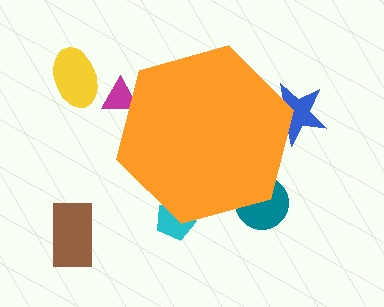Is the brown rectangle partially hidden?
No, the brown rectangle is fully visible.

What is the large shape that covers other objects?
An orange hexagon.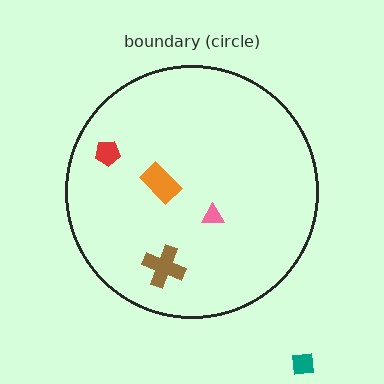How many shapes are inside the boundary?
4 inside, 1 outside.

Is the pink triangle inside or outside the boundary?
Inside.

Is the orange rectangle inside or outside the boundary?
Inside.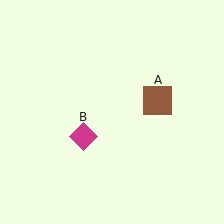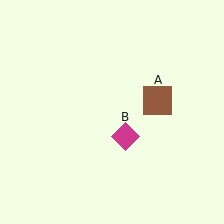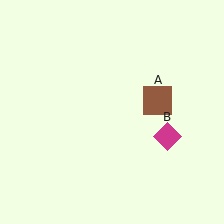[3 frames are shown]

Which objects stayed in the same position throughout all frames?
Brown square (object A) remained stationary.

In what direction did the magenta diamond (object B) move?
The magenta diamond (object B) moved right.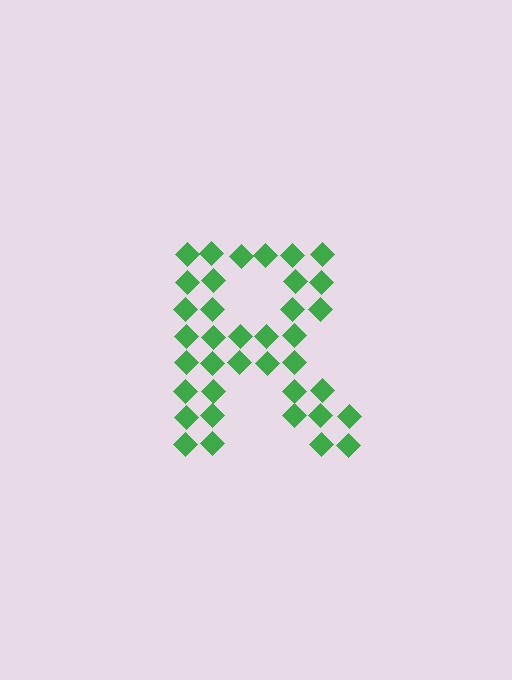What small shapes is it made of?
It is made of small diamonds.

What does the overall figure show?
The overall figure shows the letter R.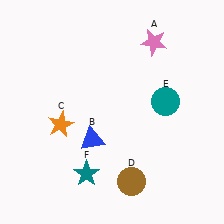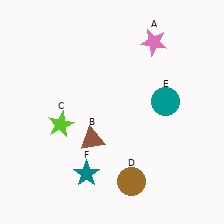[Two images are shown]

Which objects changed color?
B changed from blue to brown. C changed from orange to lime.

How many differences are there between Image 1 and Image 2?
There are 2 differences between the two images.